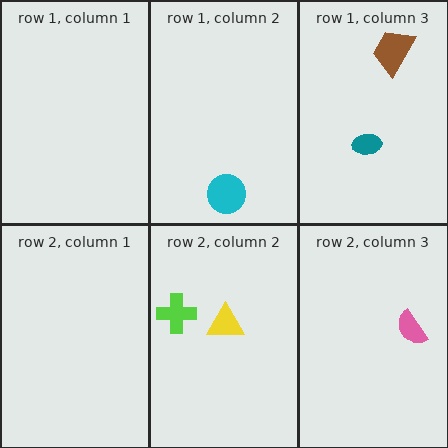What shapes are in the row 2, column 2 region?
The lime cross, the yellow triangle.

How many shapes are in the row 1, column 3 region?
2.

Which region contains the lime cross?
The row 2, column 2 region.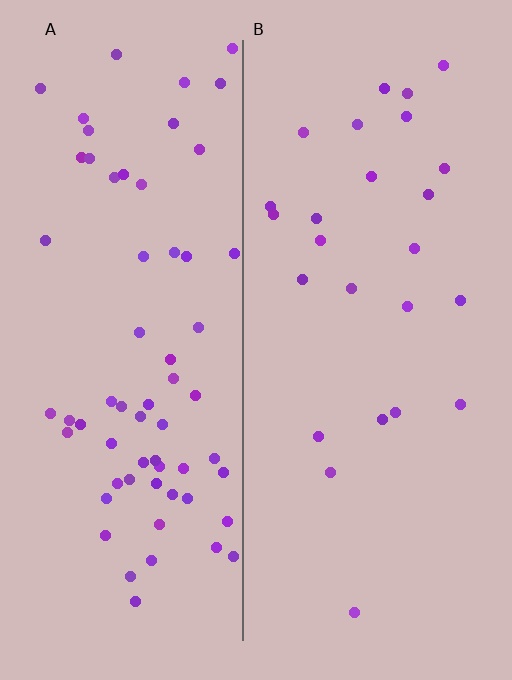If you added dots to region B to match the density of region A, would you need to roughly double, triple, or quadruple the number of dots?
Approximately triple.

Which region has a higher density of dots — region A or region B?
A (the left).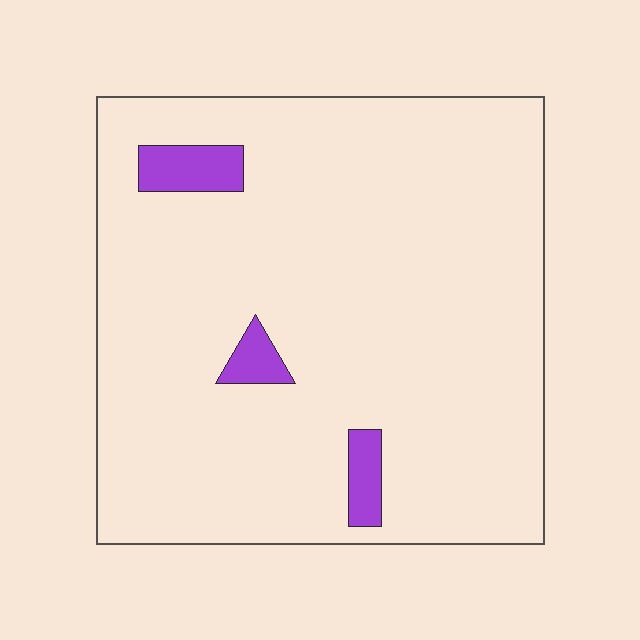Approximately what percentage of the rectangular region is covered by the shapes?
Approximately 5%.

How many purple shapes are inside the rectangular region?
3.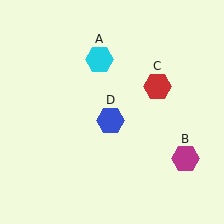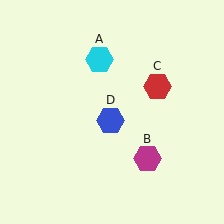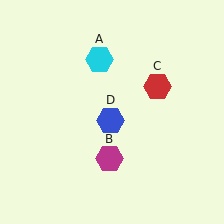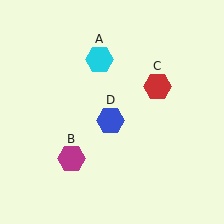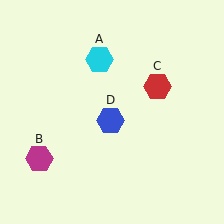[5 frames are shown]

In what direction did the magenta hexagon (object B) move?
The magenta hexagon (object B) moved left.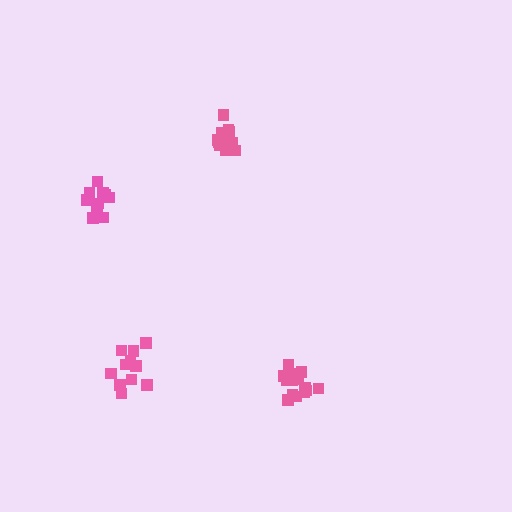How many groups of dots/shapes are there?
There are 4 groups.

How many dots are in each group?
Group 1: 11 dots, Group 2: 11 dots, Group 3: 14 dots, Group 4: 11 dots (47 total).